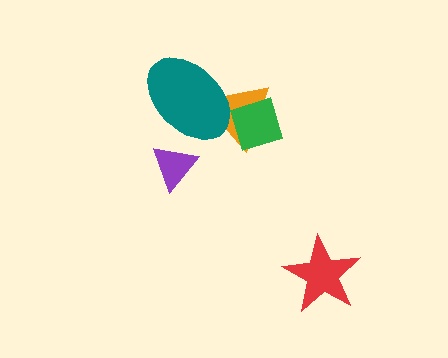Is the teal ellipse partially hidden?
No, no other shape covers it.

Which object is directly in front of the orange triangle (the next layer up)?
The green diamond is directly in front of the orange triangle.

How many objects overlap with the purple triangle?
0 objects overlap with the purple triangle.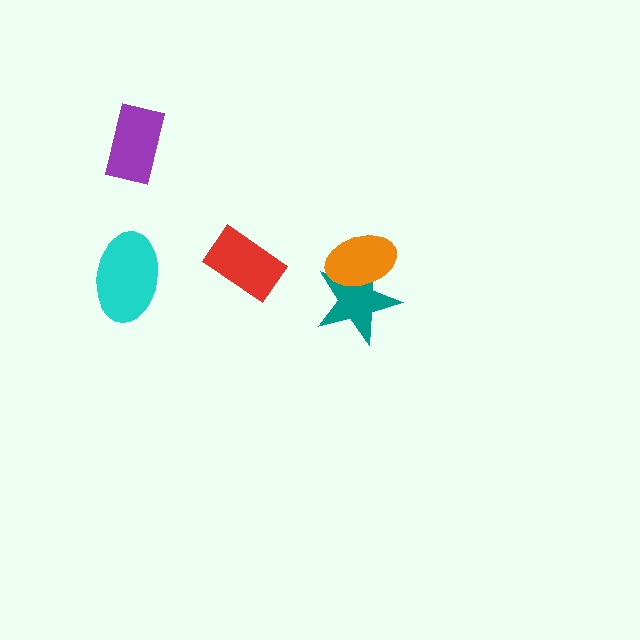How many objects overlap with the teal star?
1 object overlaps with the teal star.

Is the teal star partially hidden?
Yes, it is partially covered by another shape.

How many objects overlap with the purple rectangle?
0 objects overlap with the purple rectangle.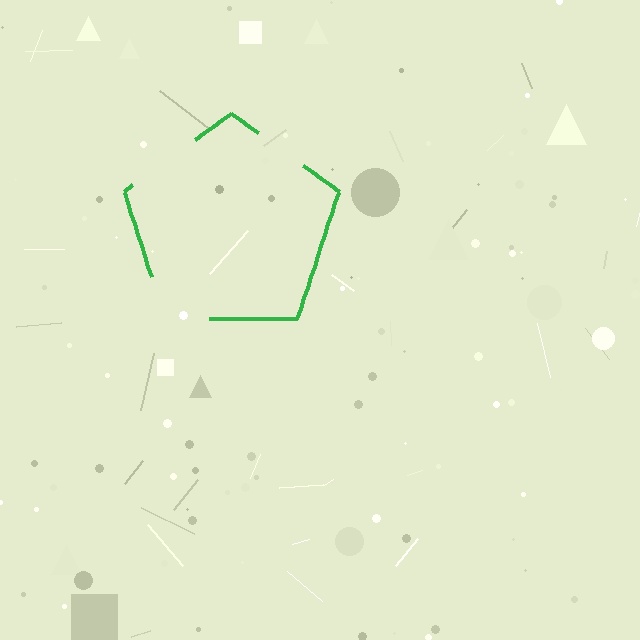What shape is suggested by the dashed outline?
The dashed outline suggests a pentagon.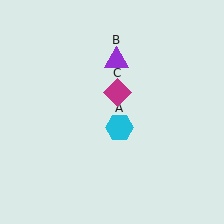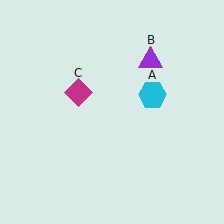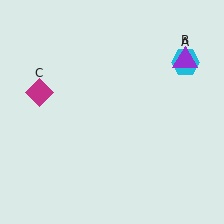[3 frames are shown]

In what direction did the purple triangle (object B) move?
The purple triangle (object B) moved right.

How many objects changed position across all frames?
3 objects changed position: cyan hexagon (object A), purple triangle (object B), magenta diamond (object C).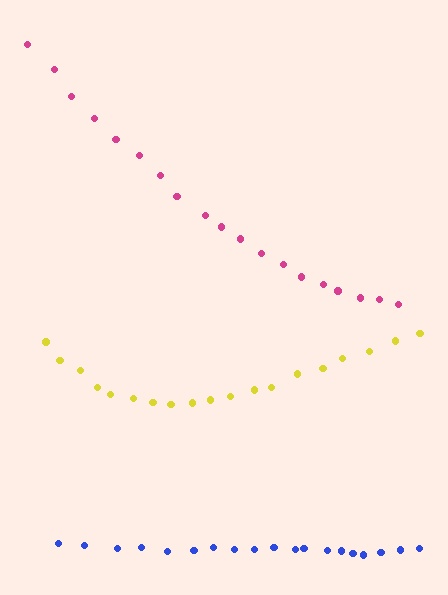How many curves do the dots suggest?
There are 3 distinct paths.